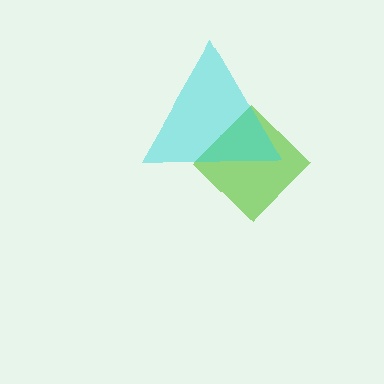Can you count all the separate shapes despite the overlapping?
Yes, there are 2 separate shapes.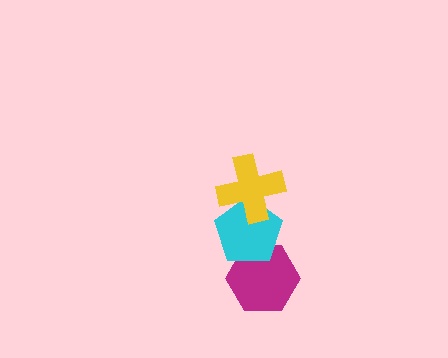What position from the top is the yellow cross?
The yellow cross is 1st from the top.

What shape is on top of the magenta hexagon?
The cyan pentagon is on top of the magenta hexagon.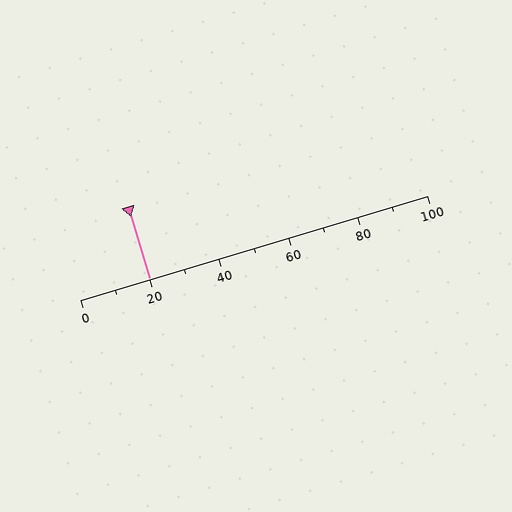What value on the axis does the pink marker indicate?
The marker indicates approximately 20.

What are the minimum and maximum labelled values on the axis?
The axis runs from 0 to 100.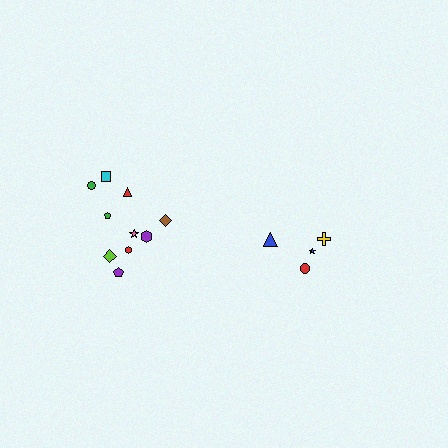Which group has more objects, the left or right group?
The left group.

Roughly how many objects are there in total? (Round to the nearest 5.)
Roughly 15 objects in total.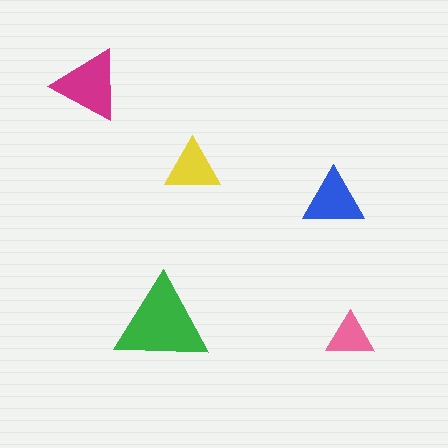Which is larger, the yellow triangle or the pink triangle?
The yellow one.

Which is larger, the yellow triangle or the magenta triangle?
The magenta one.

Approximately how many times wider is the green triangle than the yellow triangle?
About 1.5 times wider.